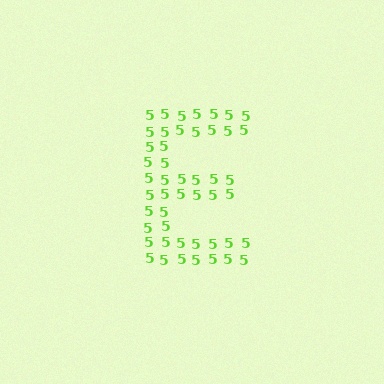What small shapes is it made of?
It is made of small digit 5's.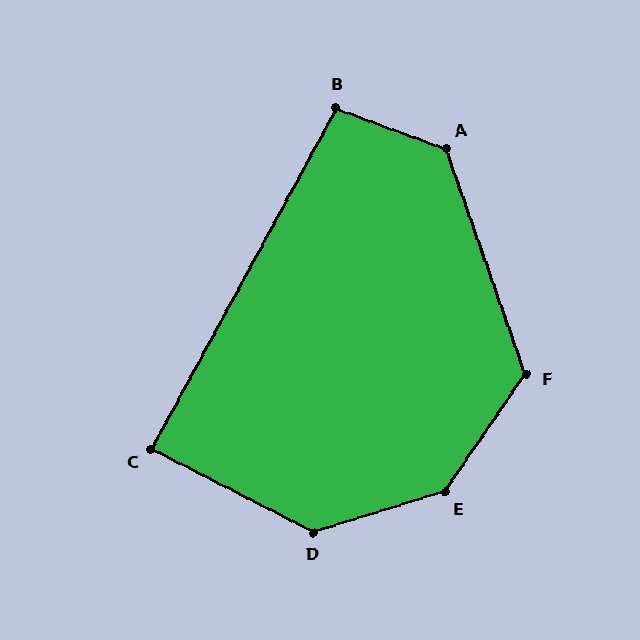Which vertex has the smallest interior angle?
C, at approximately 89 degrees.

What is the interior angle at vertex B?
Approximately 98 degrees (obtuse).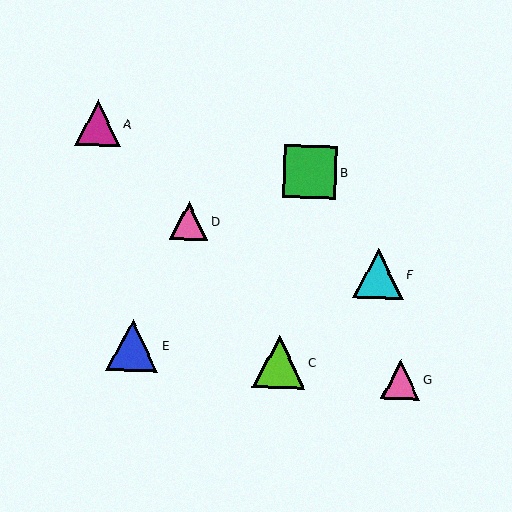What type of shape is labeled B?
Shape B is a green square.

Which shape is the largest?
The green square (labeled B) is the largest.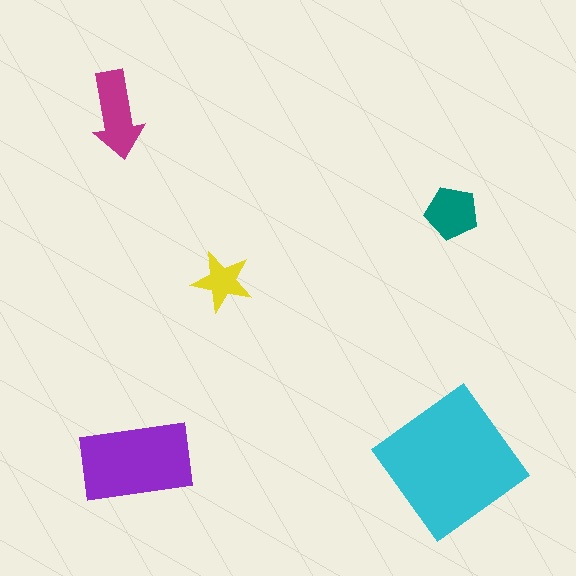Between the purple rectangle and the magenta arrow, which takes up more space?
The purple rectangle.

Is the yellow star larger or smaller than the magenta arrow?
Smaller.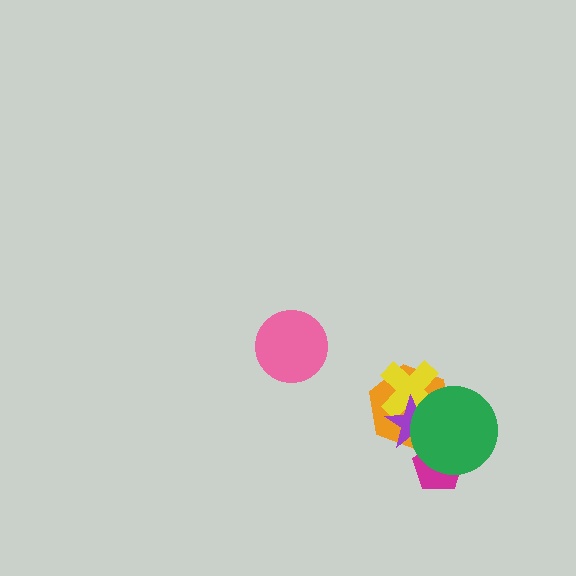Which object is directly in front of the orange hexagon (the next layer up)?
The yellow cross is directly in front of the orange hexagon.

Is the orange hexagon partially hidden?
Yes, it is partially covered by another shape.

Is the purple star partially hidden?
Yes, it is partially covered by another shape.